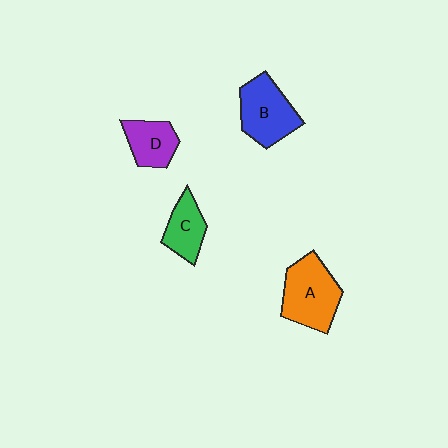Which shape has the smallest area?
Shape C (green).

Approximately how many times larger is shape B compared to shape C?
Approximately 1.5 times.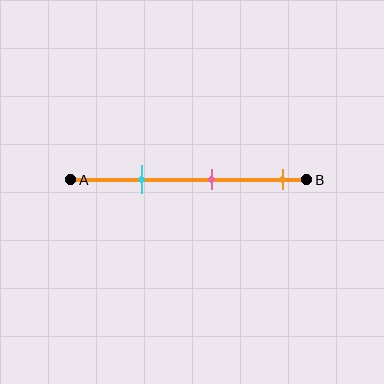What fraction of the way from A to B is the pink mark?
The pink mark is approximately 60% (0.6) of the way from A to B.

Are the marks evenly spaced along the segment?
Yes, the marks are approximately evenly spaced.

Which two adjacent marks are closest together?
The cyan and pink marks are the closest adjacent pair.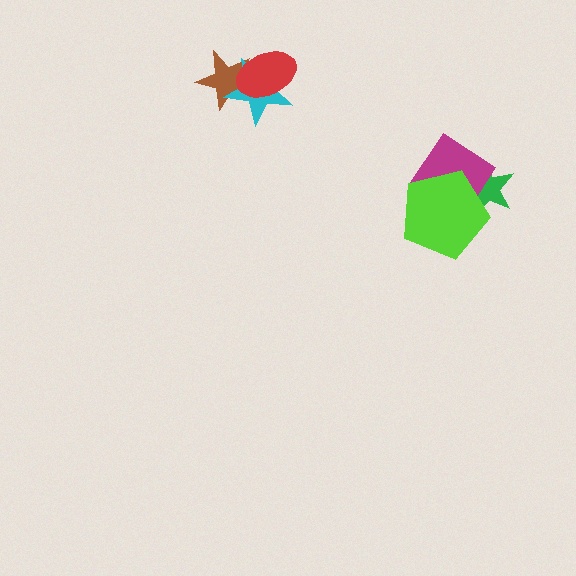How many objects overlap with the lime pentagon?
2 objects overlap with the lime pentagon.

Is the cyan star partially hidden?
Yes, it is partially covered by another shape.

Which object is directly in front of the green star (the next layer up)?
The magenta diamond is directly in front of the green star.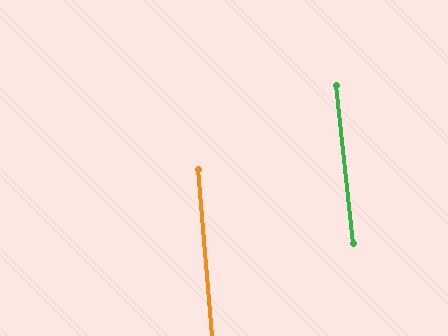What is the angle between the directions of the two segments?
Approximately 1 degree.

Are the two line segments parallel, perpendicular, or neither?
Parallel — their directions differ by only 1.3°.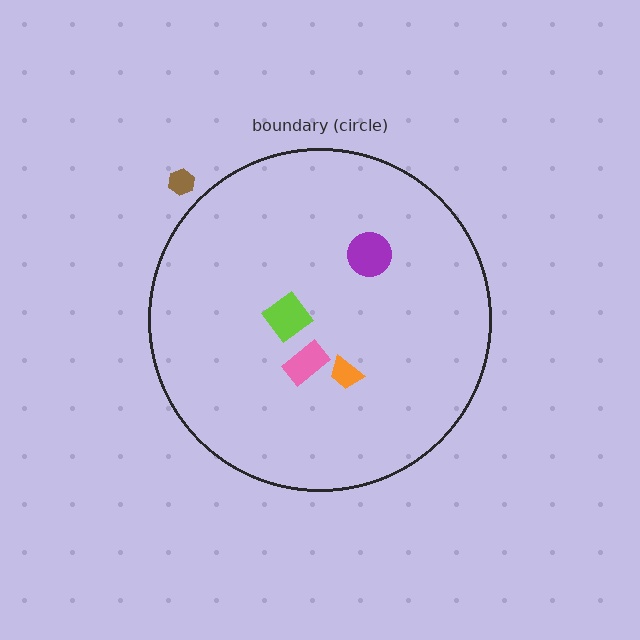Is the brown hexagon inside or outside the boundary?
Outside.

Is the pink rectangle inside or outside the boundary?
Inside.